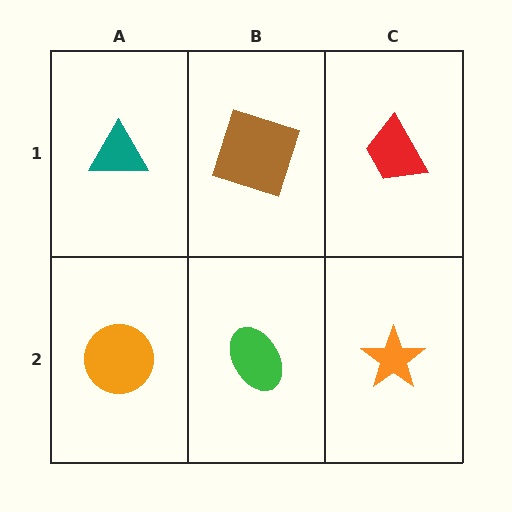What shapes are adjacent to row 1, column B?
A green ellipse (row 2, column B), a teal triangle (row 1, column A), a red trapezoid (row 1, column C).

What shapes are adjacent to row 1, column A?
An orange circle (row 2, column A), a brown square (row 1, column B).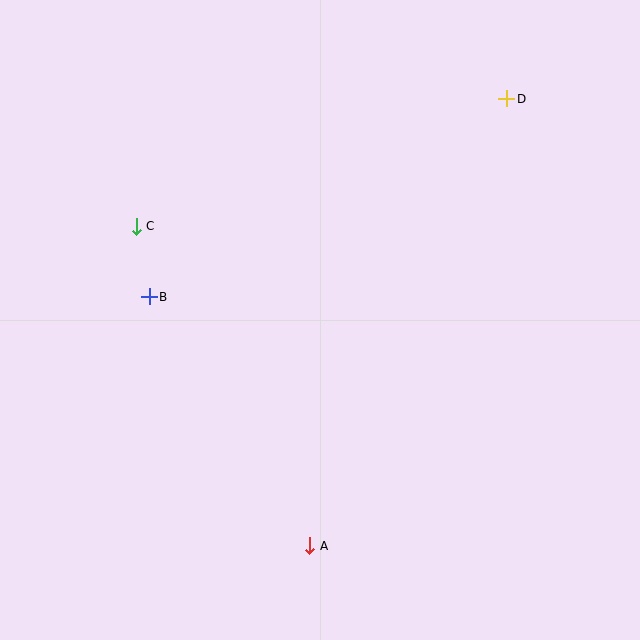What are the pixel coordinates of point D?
Point D is at (507, 99).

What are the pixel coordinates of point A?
Point A is at (310, 546).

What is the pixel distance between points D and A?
The distance between D and A is 488 pixels.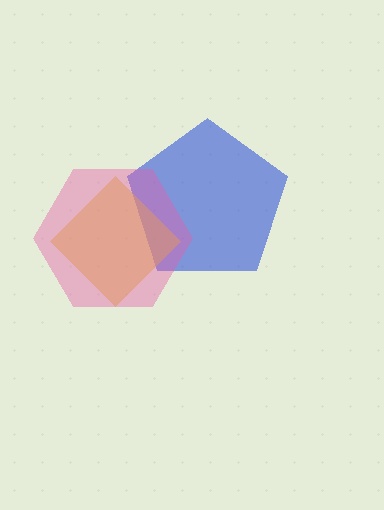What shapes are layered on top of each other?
The layered shapes are: a blue pentagon, a yellow diamond, a pink hexagon.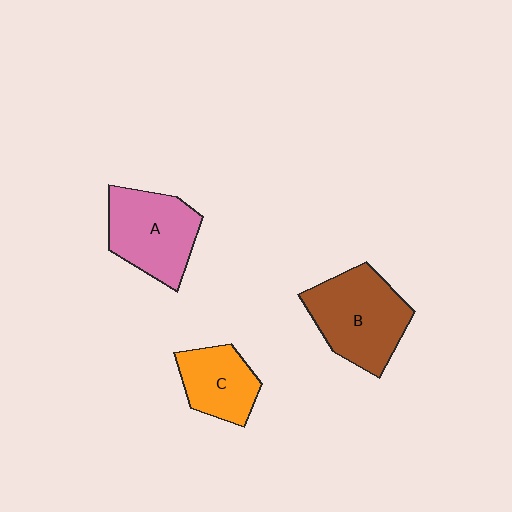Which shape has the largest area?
Shape B (brown).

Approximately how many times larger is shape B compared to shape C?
Approximately 1.6 times.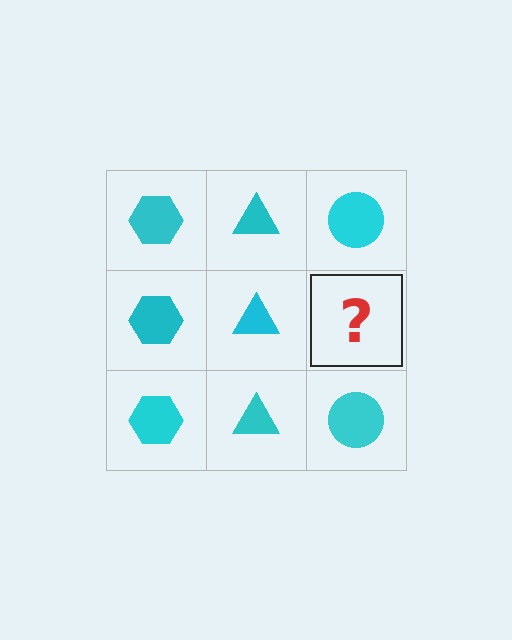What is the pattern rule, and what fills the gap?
The rule is that each column has a consistent shape. The gap should be filled with a cyan circle.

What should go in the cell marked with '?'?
The missing cell should contain a cyan circle.